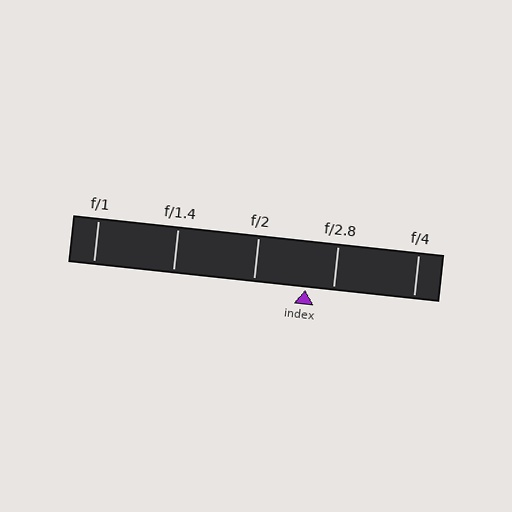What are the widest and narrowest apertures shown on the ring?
The widest aperture shown is f/1 and the narrowest is f/4.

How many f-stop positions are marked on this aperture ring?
There are 5 f-stop positions marked.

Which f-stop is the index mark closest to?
The index mark is closest to f/2.8.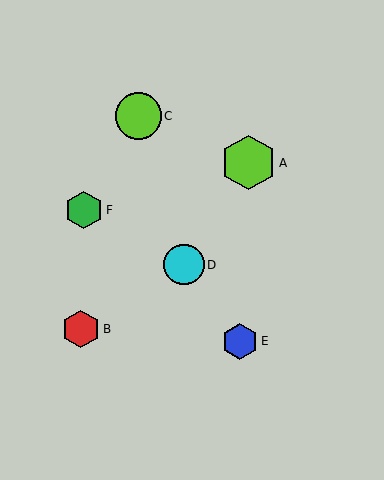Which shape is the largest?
The lime hexagon (labeled A) is the largest.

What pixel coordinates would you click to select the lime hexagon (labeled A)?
Click at (248, 163) to select the lime hexagon A.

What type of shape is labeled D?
Shape D is a cyan circle.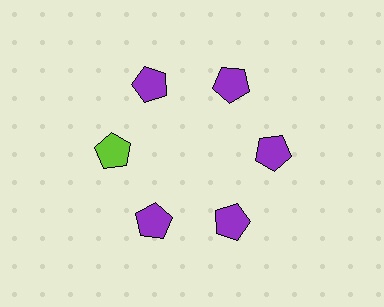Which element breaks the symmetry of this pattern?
The lime pentagon at roughly the 9 o'clock position breaks the symmetry. All other shapes are purple pentagons.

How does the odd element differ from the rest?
It has a different color: lime instead of purple.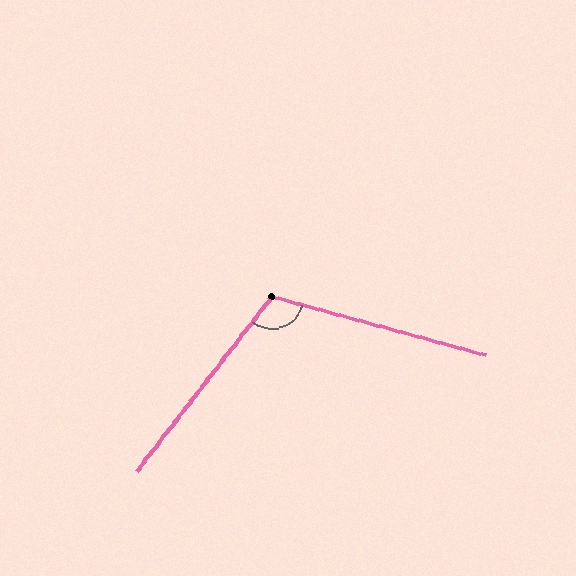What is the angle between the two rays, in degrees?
Approximately 112 degrees.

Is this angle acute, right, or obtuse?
It is obtuse.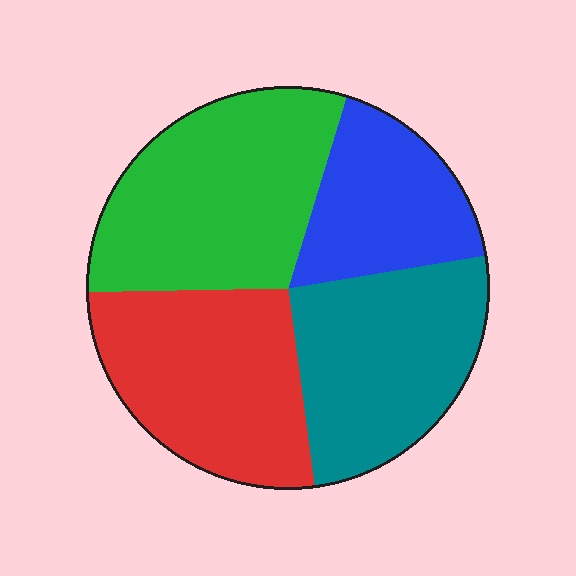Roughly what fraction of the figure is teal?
Teal takes up between a quarter and a half of the figure.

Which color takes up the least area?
Blue, at roughly 20%.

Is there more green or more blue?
Green.